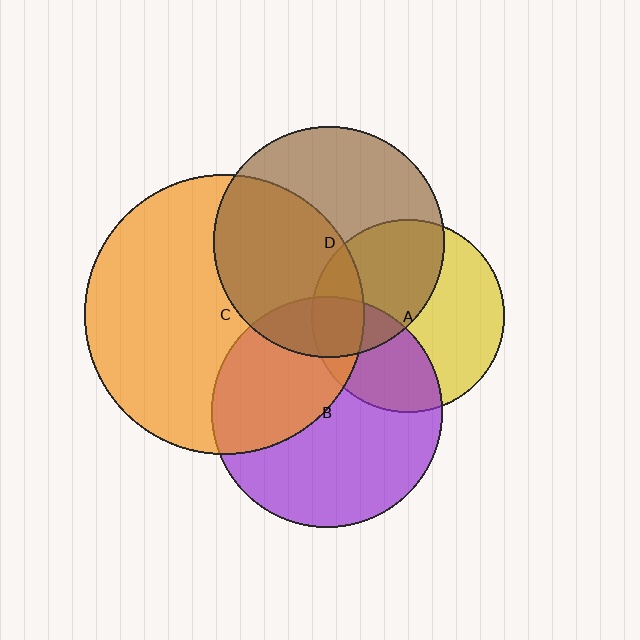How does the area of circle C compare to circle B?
Approximately 1.5 times.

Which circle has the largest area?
Circle C (orange).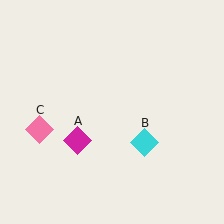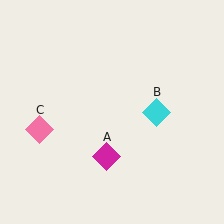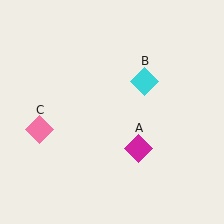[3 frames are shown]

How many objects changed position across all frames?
2 objects changed position: magenta diamond (object A), cyan diamond (object B).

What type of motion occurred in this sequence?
The magenta diamond (object A), cyan diamond (object B) rotated counterclockwise around the center of the scene.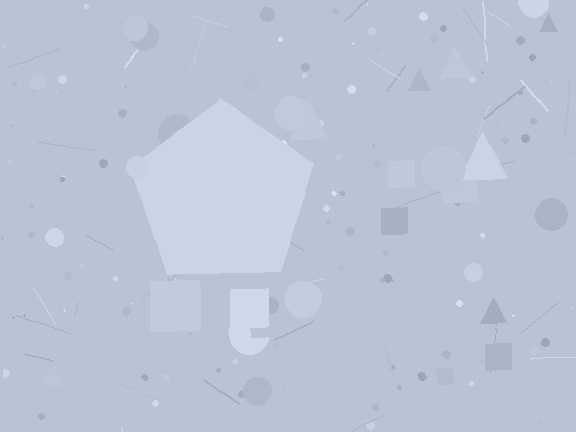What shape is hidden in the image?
A pentagon is hidden in the image.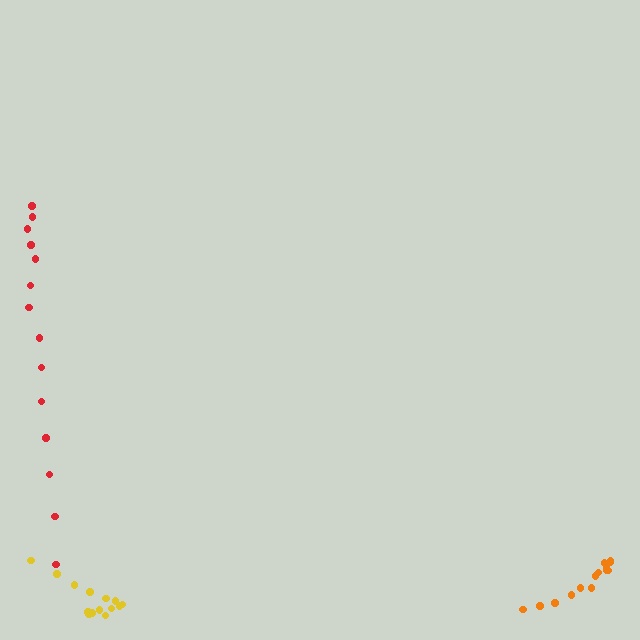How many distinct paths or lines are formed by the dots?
There are 3 distinct paths.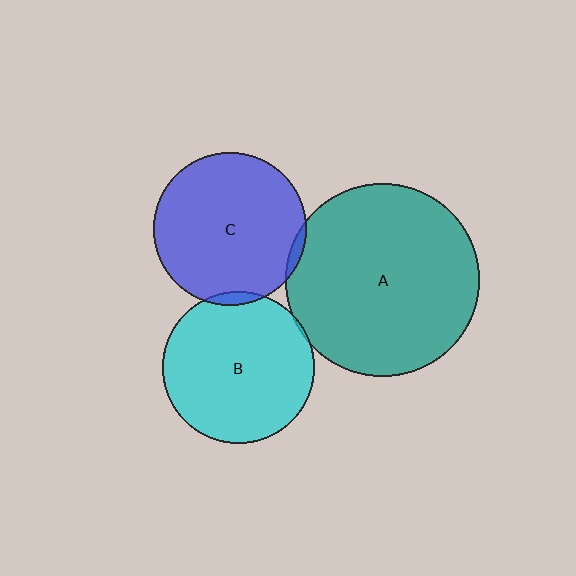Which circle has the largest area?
Circle A (teal).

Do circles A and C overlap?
Yes.